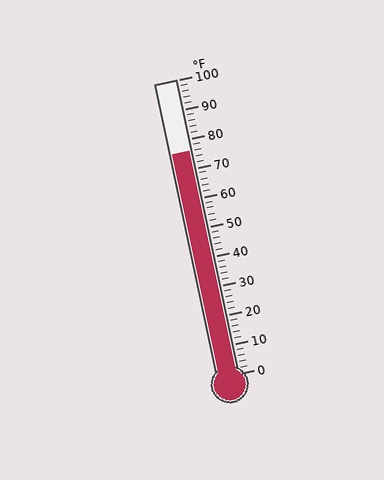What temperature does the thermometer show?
The thermometer shows approximately 76°F.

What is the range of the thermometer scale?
The thermometer scale ranges from 0°F to 100°F.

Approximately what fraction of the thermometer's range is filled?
The thermometer is filled to approximately 75% of its range.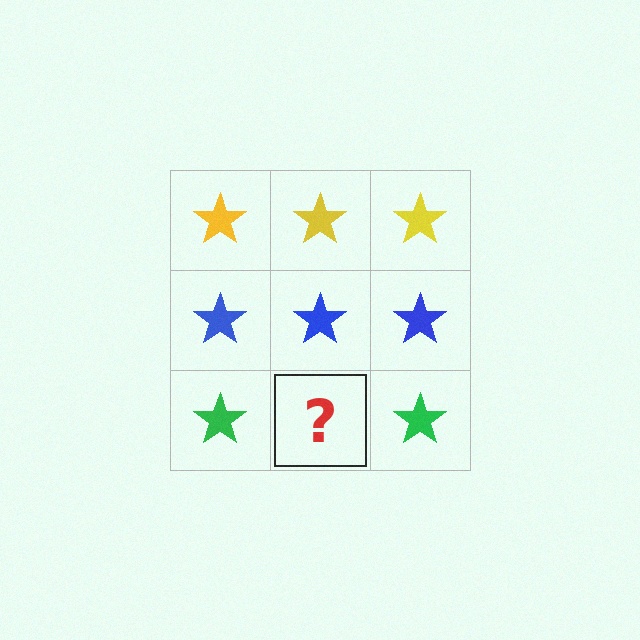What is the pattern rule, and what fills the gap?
The rule is that each row has a consistent color. The gap should be filled with a green star.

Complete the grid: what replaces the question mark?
The question mark should be replaced with a green star.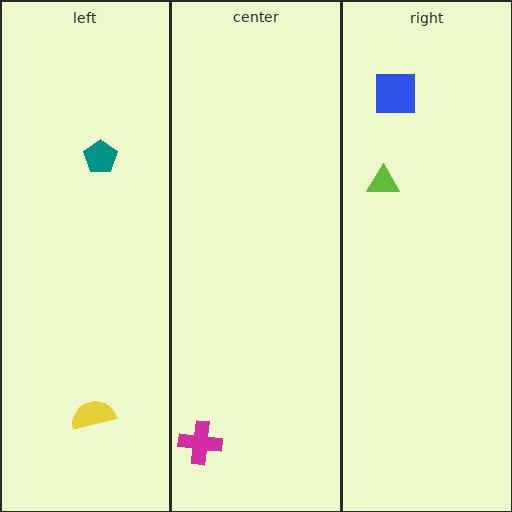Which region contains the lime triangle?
The right region.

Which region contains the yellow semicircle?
The left region.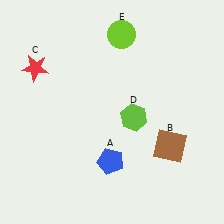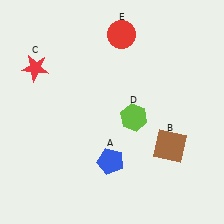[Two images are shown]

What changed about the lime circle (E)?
In Image 1, E is lime. In Image 2, it changed to red.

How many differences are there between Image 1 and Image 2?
There is 1 difference between the two images.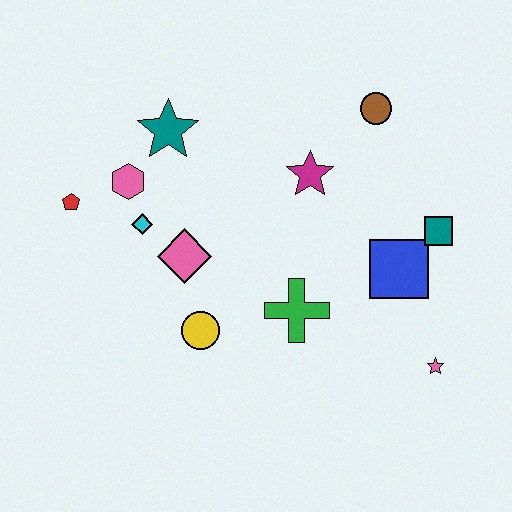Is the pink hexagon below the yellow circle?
No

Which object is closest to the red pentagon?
The pink hexagon is closest to the red pentagon.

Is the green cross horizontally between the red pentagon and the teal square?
Yes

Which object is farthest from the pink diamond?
The pink star is farthest from the pink diamond.